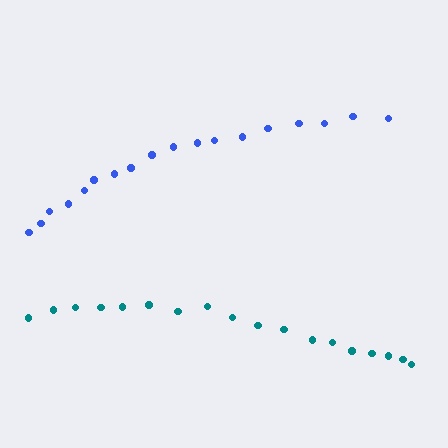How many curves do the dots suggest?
There are 2 distinct paths.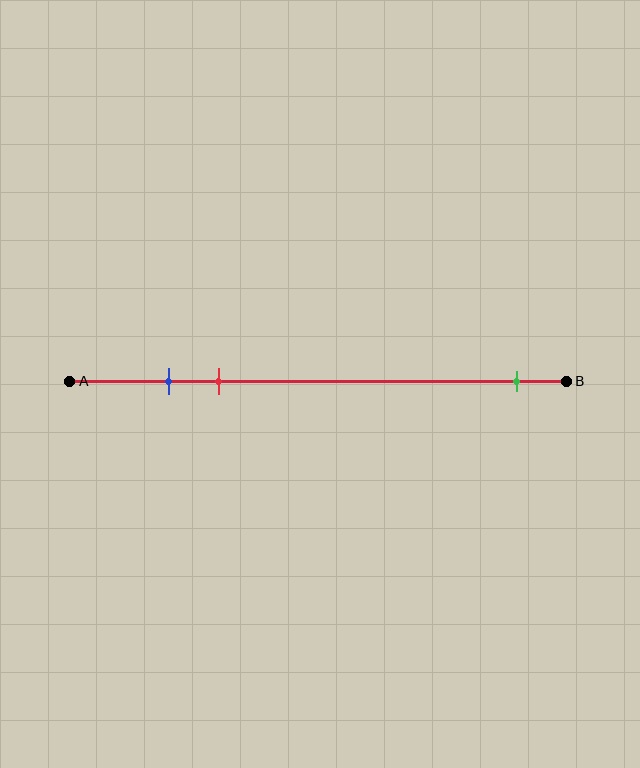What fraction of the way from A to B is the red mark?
The red mark is approximately 30% (0.3) of the way from A to B.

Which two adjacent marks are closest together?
The blue and red marks are the closest adjacent pair.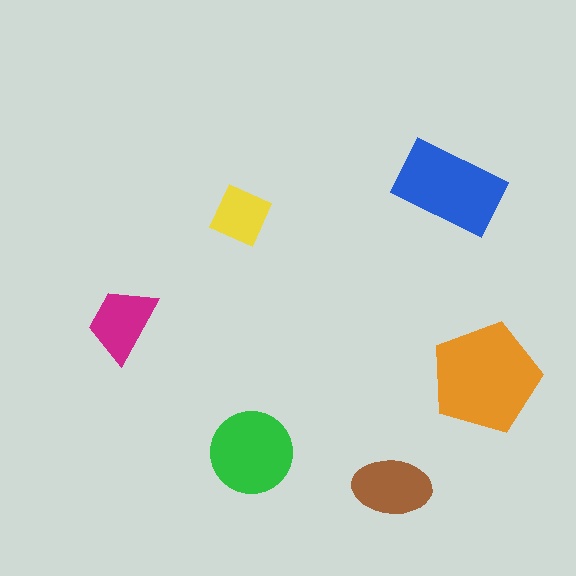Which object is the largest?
The orange pentagon.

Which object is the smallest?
The yellow square.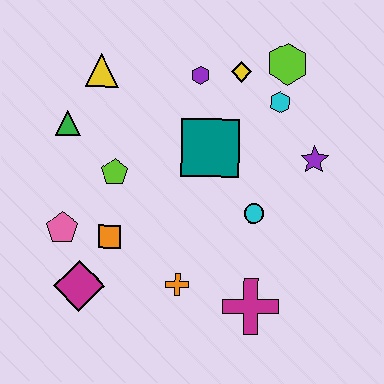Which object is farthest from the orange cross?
The lime hexagon is farthest from the orange cross.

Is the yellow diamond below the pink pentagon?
No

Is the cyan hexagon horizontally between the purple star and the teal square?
Yes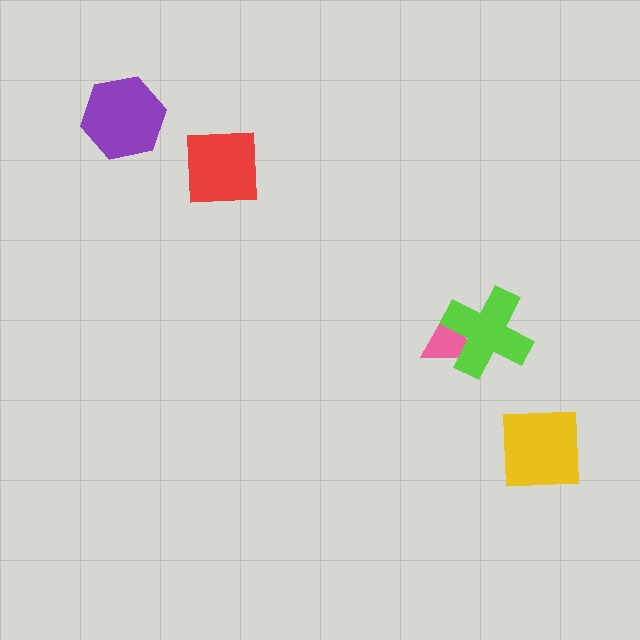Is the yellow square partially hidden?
No, no other shape covers it.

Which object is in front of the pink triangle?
The lime cross is in front of the pink triangle.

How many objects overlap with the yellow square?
0 objects overlap with the yellow square.